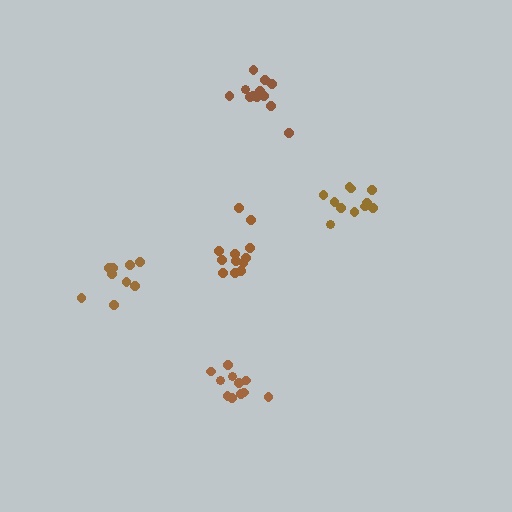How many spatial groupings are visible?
There are 5 spatial groupings.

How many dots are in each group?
Group 1: 11 dots, Group 2: 9 dots, Group 3: 11 dots, Group 4: 12 dots, Group 5: 12 dots (55 total).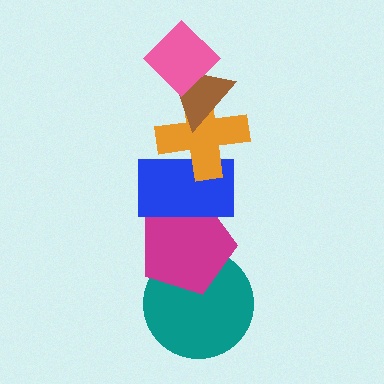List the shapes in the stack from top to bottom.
From top to bottom: the pink diamond, the brown triangle, the orange cross, the blue rectangle, the magenta pentagon, the teal circle.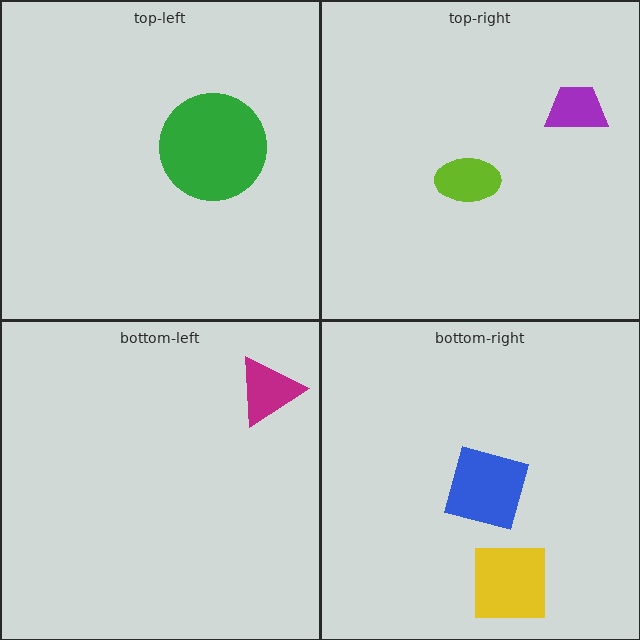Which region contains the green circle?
The top-left region.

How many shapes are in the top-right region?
2.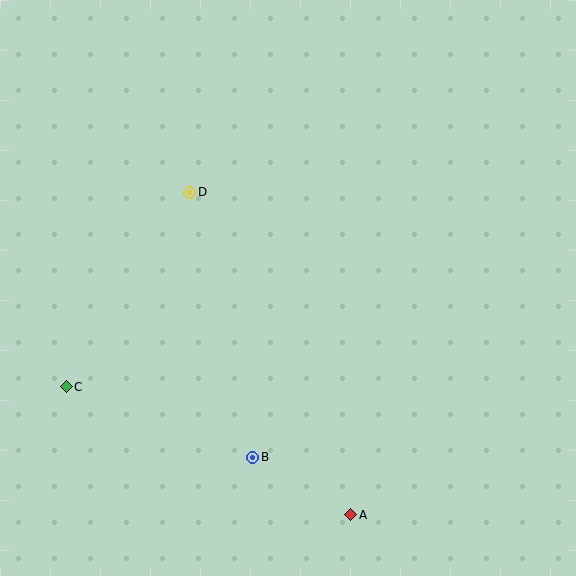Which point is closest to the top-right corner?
Point D is closest to the top-right corner.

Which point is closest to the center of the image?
Point D at (190, 192) is closest to the center.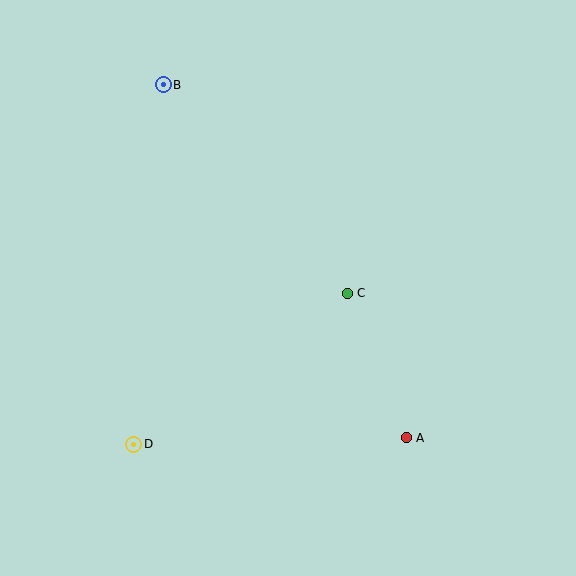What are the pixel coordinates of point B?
Point B is at (163, 85).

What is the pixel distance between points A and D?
The distance between A and D is 273 pixels.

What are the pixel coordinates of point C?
Point C is at (347, 293).